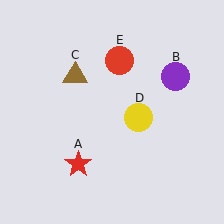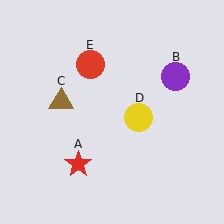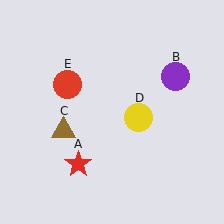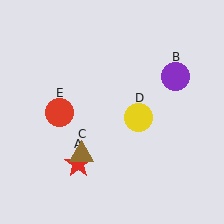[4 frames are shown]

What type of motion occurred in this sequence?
The brown triangle (object C), red circle (object E) rotated counterclockwise around the center of the scene.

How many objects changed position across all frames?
2 objects changed position: brown triangle (object C), red circle (object E).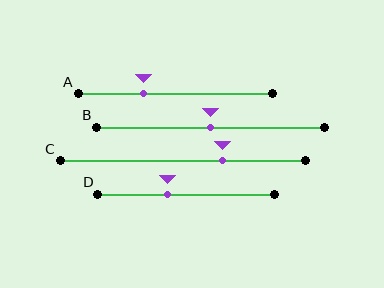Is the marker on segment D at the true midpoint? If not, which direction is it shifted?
No, the marker on segment D is shifted to the left by about 10% of the segment length.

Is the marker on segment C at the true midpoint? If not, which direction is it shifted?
No, the marker on segment C is shifted to the right by about 16% of the segment length.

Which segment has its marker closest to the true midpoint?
Segment B has its marker closest to the true midpoint.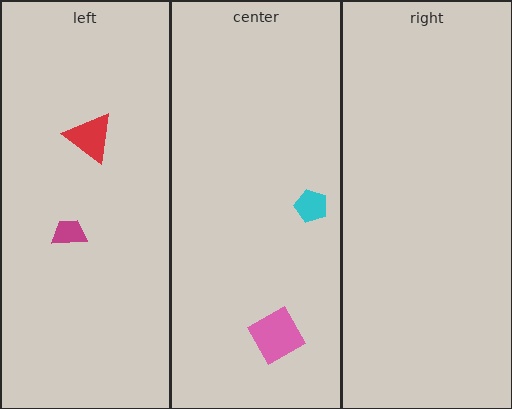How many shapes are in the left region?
2.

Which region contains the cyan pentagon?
The center region.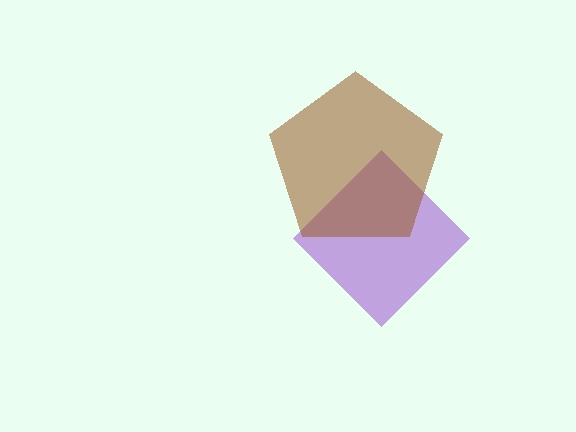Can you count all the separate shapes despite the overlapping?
Yes, there are 2 separate shapes.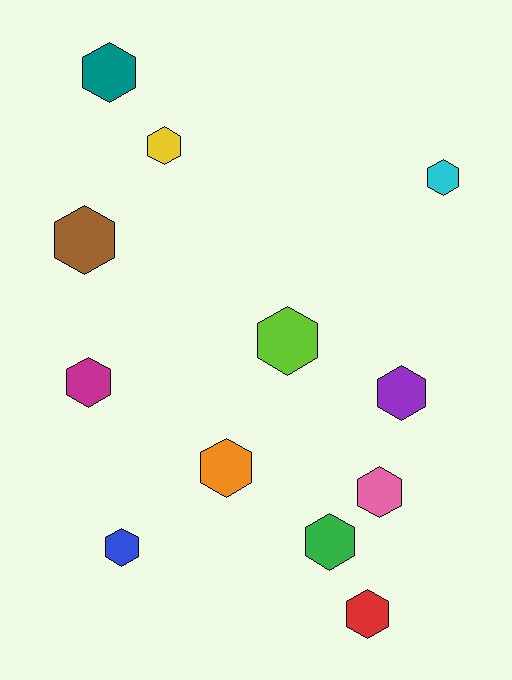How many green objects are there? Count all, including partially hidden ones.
There is 1 green object.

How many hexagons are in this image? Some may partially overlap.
There are 12 hexagons.